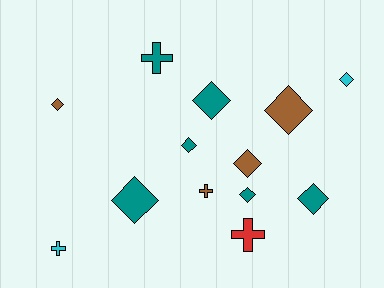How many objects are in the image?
There are 13 objects.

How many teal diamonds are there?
There are 5 teal diamonds.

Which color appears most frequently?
Teal, with 6 objects.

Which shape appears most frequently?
Diamond, with 9 objects.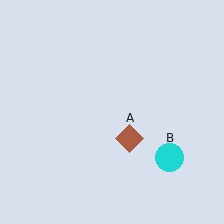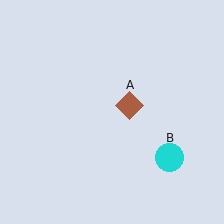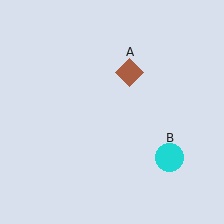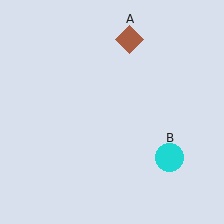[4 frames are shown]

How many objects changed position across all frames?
1 object changed position: brown diamond (object A).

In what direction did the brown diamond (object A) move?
The brown diamond (object A) moved up.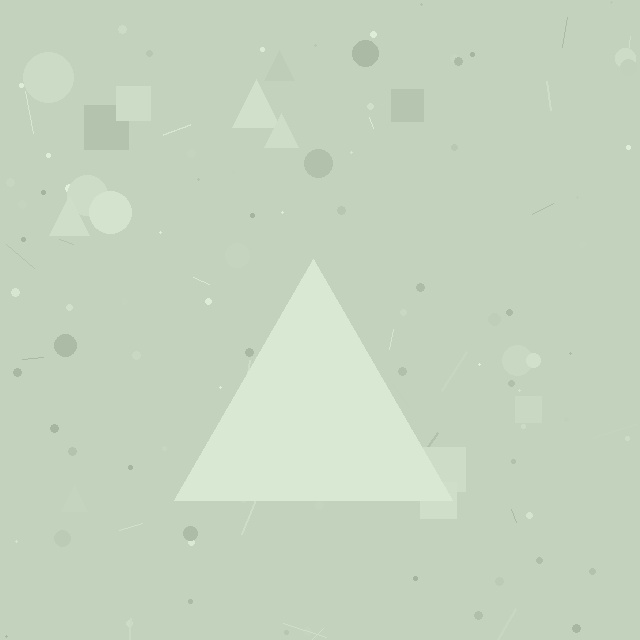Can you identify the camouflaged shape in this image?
The camouflaged shape is a triangle.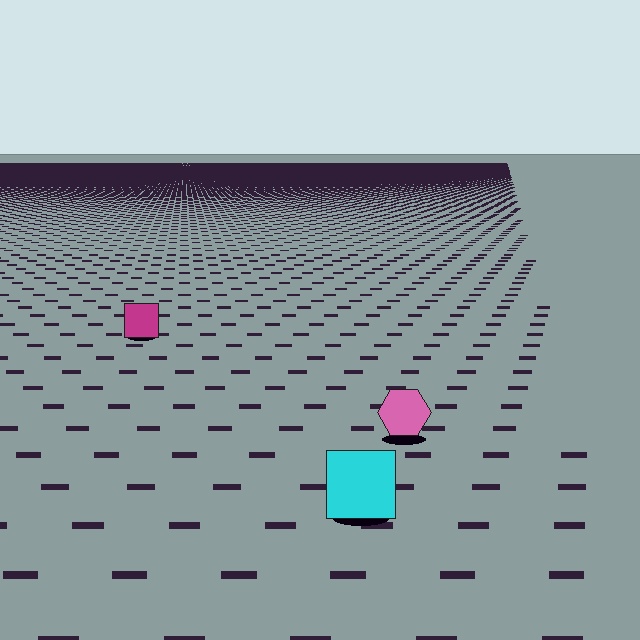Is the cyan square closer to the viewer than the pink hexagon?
Yes. The cyan square is closer — you can tell from the texture gradient: the ground texture is coarser near it.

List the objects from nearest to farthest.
From nearest to farthest: the cyan square, the pink hexagon, the magenta square.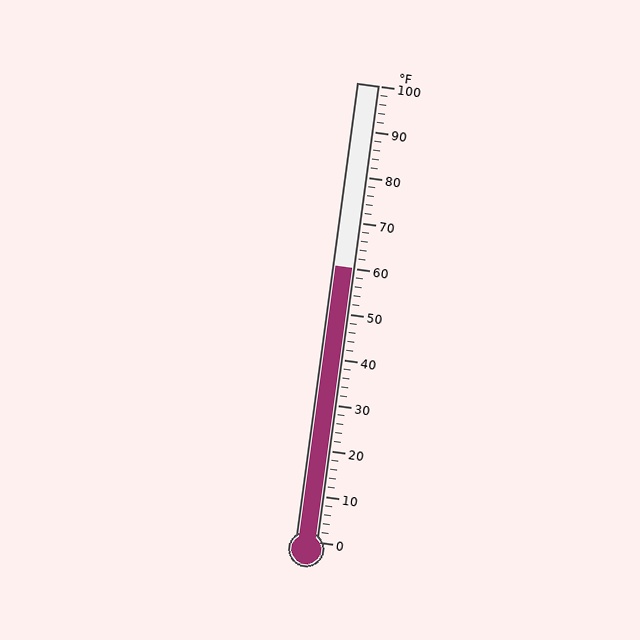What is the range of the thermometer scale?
The thermometer scale ranges from 0°F to 100°F.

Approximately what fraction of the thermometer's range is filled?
The thermometer is filled to approximately 60% of its range.